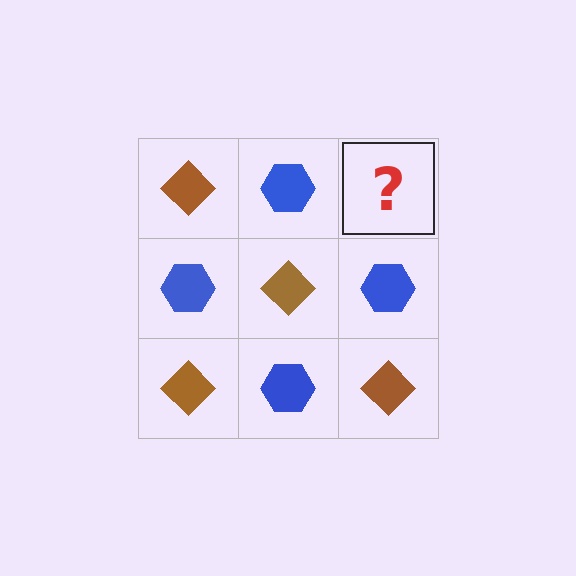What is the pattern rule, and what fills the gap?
The rule is that it alternates brown diamond and blue hexagon in a checkerboard pattern. The gap should be filled with a brown diamond.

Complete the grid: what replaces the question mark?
The question mark should be replaced with a brown diamond.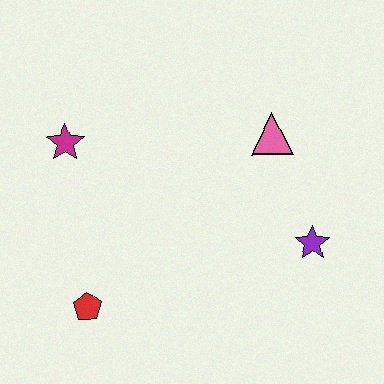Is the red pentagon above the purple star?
No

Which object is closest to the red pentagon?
The magenta star is closest to the red pentagon.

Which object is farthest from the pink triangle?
The red pentagon is farthest from the pink triangle.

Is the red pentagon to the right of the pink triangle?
No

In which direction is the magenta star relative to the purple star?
The magenta star is to the left of the purple star.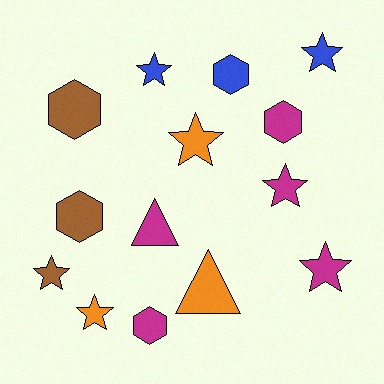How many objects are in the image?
There are 14 objects.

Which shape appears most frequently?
Star, with 7 objects.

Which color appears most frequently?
Magenta, with 5 objects.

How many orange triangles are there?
There is 1 orange triangle.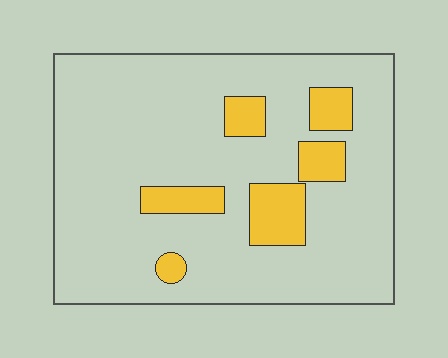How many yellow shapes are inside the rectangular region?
6.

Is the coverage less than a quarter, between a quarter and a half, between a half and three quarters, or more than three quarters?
Less than a quarter.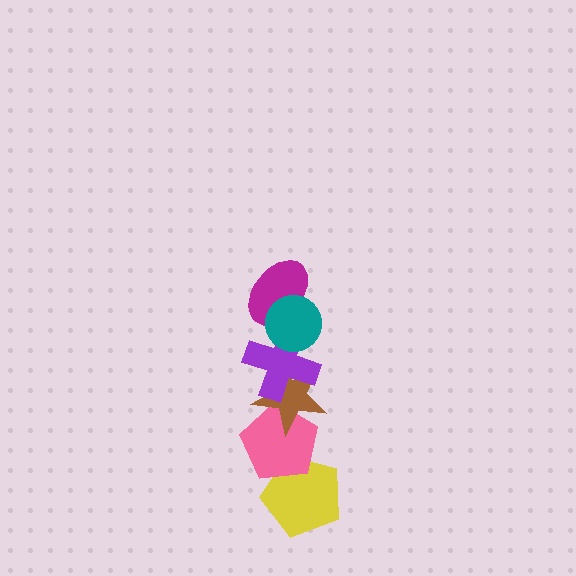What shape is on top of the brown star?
The purple cross is on top of the brown star.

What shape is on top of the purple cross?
The magenta ellipse is on top of the purple cross.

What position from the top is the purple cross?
The purple cross is 3rd from the top.